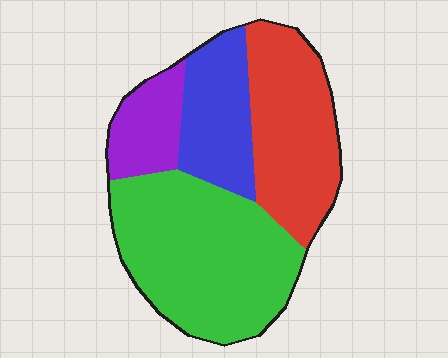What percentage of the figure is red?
Red takes up about one quarter (1/4) of the figure.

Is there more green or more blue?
Green.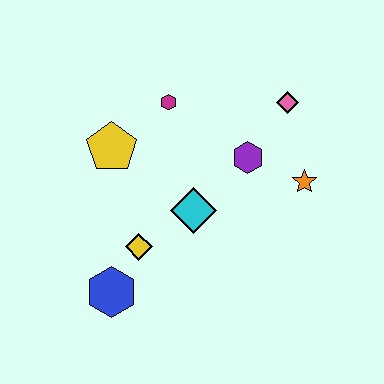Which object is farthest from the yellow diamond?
The pink diamond is farthest from the yellow diamond.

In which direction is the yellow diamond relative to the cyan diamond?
The yellow diamond is to the left of the cyan diamond.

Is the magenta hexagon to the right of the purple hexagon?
No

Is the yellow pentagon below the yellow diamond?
No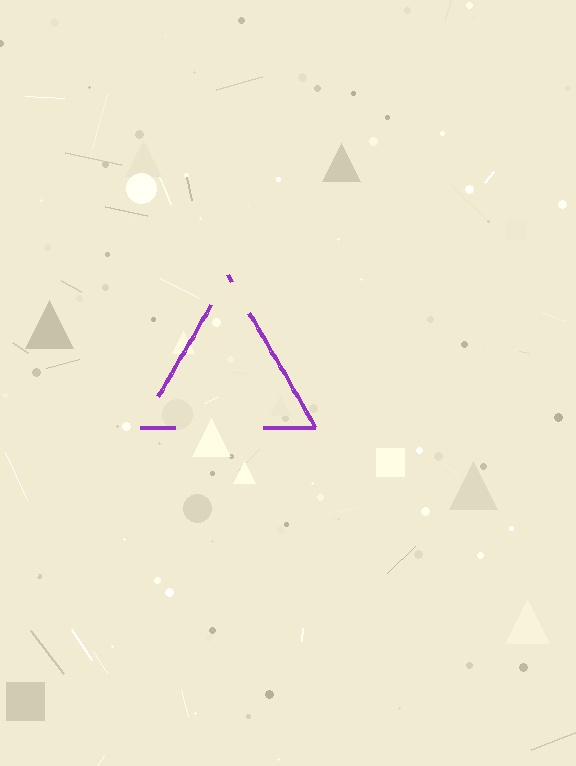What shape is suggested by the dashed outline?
The dashed outline suggests a triangle.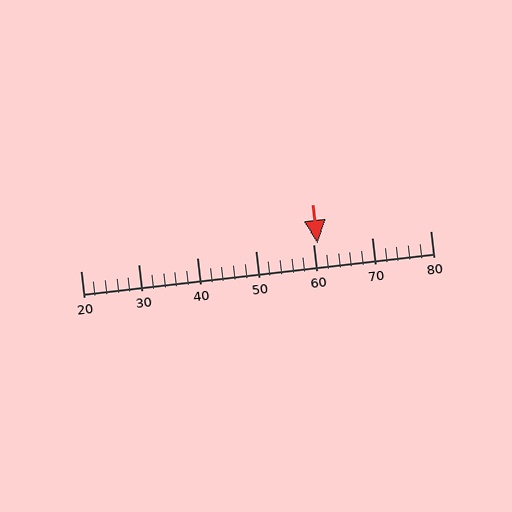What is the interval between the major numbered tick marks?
The major tick marks are spaced 10 units apart.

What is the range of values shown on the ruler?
The ruler shows values from 20 to 80.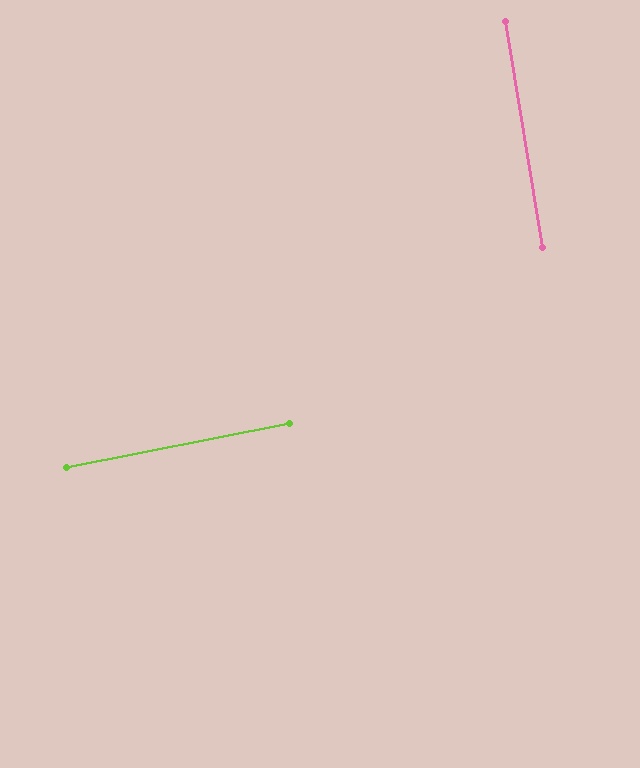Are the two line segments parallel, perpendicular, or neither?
Perpendicular — they meet at approximately 88°.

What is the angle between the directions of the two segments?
Approximately 88 degrees.